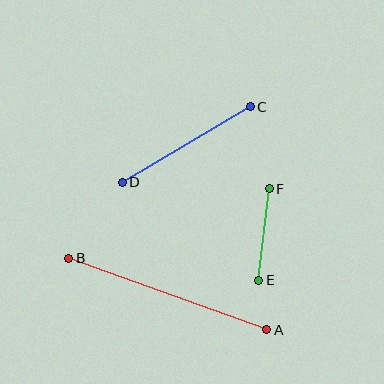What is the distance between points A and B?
The distance is approximately 210 pixels.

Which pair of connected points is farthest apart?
Points A and B are farthest apart.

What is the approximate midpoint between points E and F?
The midpoint is at approximately (264, 234) pixels.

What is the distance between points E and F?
The distance is approximately 92 pixels.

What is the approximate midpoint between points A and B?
The midpoint is at approximately (168, 294) pixels.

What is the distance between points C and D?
The distance is approximately 149 pixels.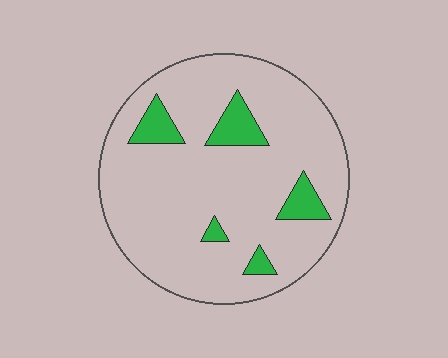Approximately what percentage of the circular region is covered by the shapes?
Approximately 10%.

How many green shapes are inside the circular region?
5.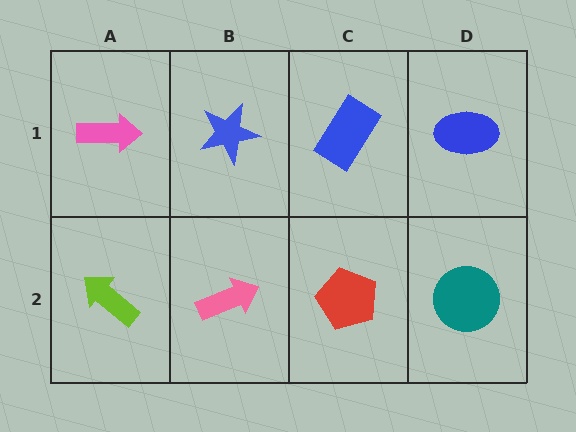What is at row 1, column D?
A blue ellipse.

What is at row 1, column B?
A blue star.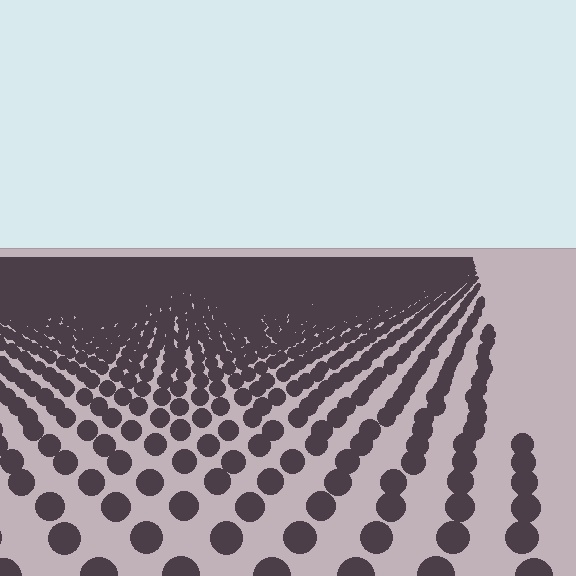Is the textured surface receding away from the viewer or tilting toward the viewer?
The surface is receding away from the viewer. Texture elements get smaller and denser toward the top.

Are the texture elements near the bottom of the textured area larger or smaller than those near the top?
Larger. Near the bottom, elements are closer to the viewer and appear at a bigger on-screen size.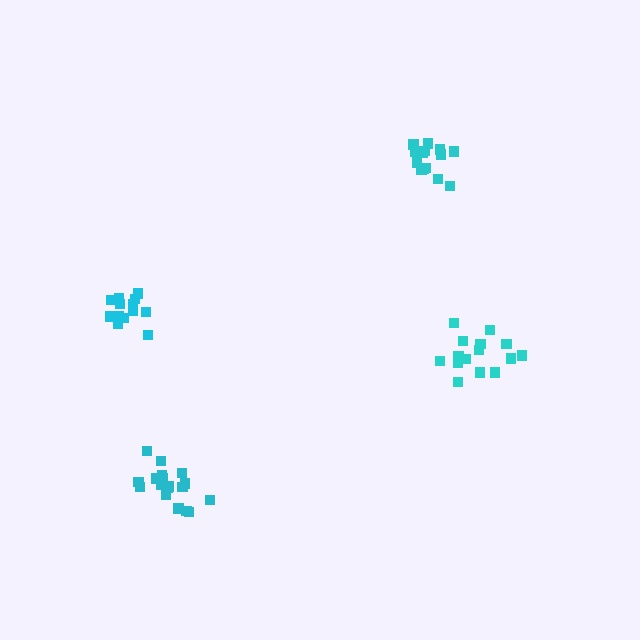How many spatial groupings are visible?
There are 4 spatial groupings.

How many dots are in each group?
Group 1: 13 dots, Group 2: 18 dots, Group 3: 18 dots, Group 4: 15 dots (64 total).